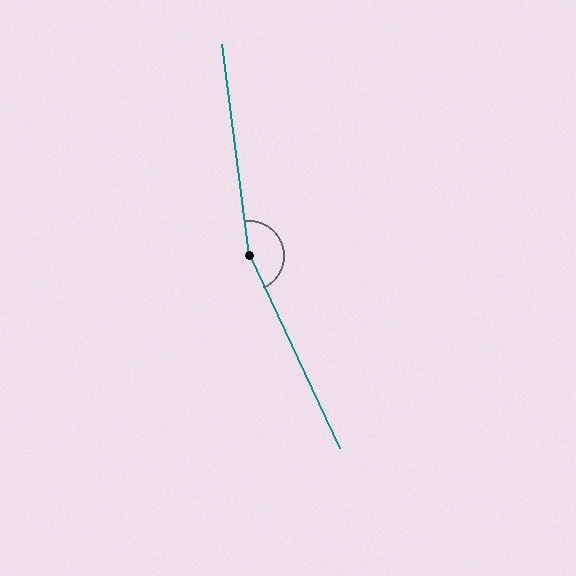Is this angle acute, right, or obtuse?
It is obtuse.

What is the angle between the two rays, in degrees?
Approximately 162 degrees.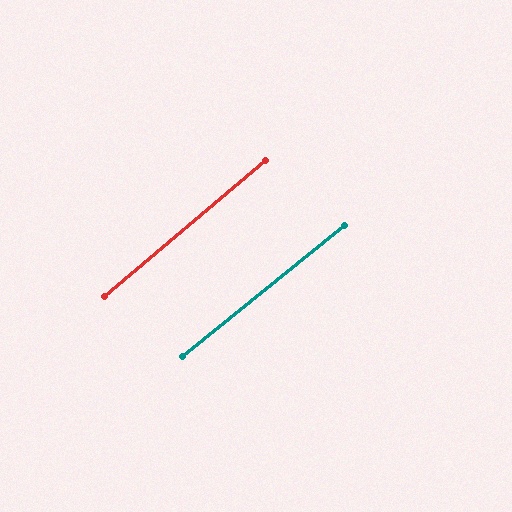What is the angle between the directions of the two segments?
Approximately 1 degree.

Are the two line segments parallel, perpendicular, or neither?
Parallel — their directions differ by only 1.2°.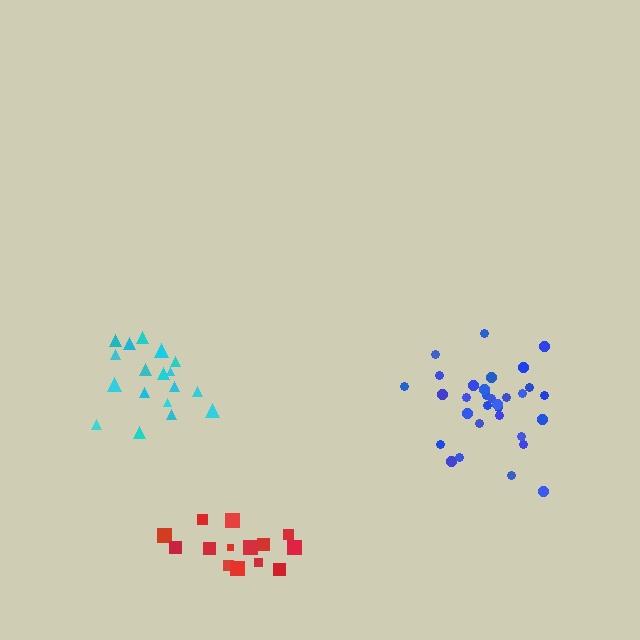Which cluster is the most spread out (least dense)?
Red.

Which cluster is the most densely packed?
Blue.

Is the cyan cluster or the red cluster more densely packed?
Cyan.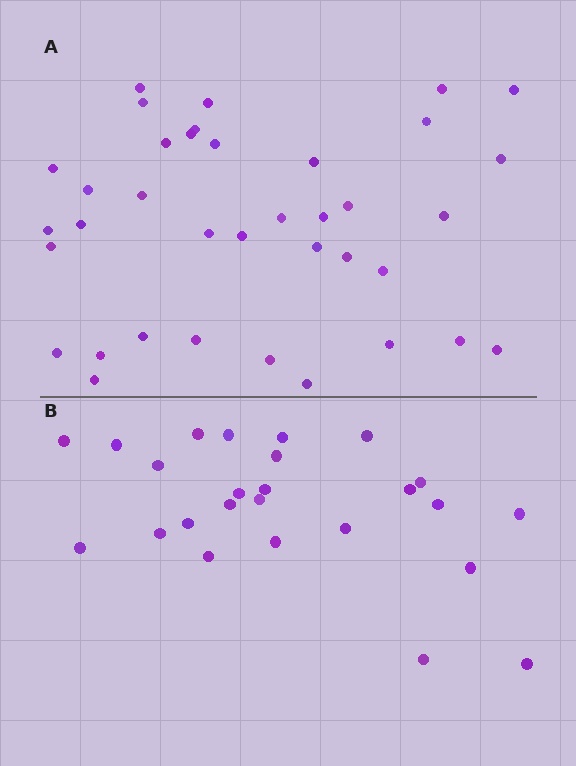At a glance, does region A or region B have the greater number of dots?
Region A (the top region) has more dots.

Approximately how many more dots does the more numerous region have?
Region A has roughly 12 or so more dots than region B.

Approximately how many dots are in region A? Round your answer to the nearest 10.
About 40 dots. (The exact count is 37, which rounds to 40.)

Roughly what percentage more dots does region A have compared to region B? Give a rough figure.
About 50% more.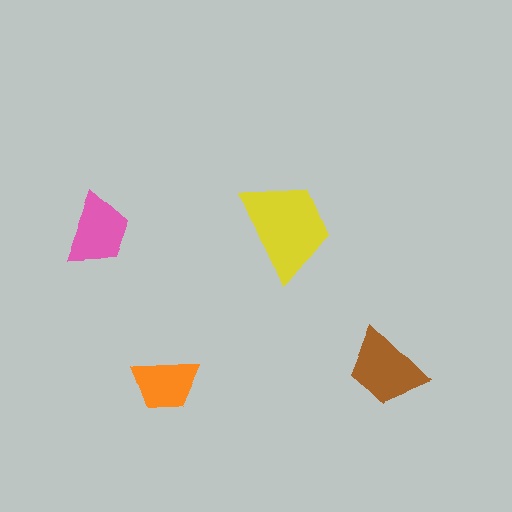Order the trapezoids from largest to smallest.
the yellow one, the brown one, the pink one, the orange one.